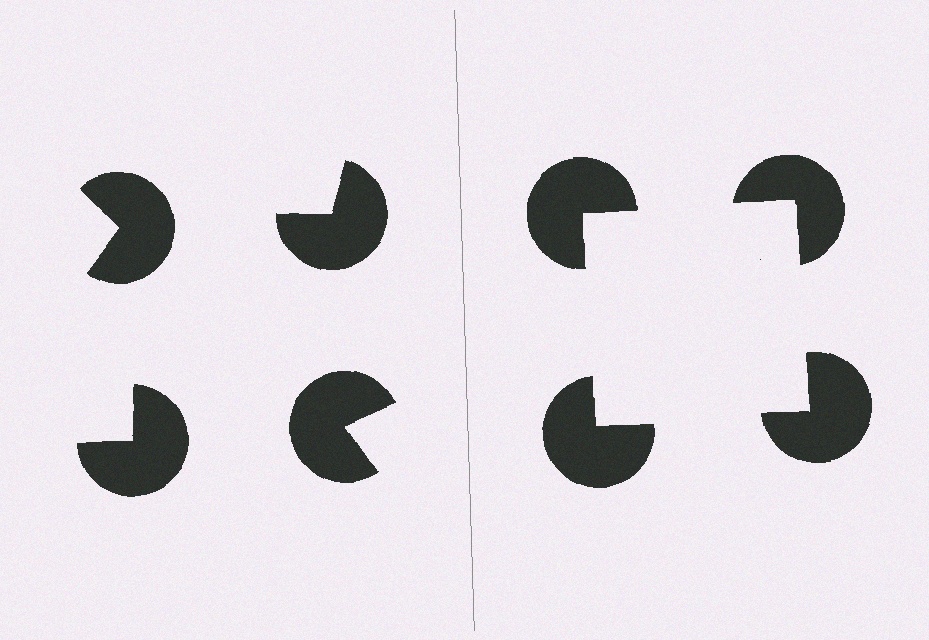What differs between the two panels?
The pac-man discs are positioned identically on both sides; only the wedge orientations differ. On the right they align to a square; on the left they are misaligned.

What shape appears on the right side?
An illusory square.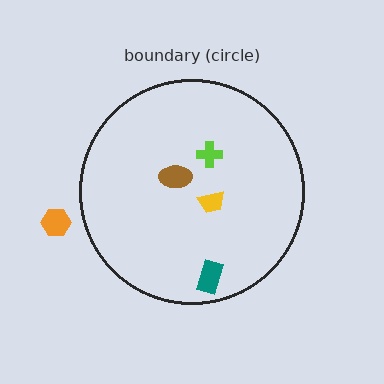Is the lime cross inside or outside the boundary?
Inside.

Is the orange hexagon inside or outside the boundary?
Outside.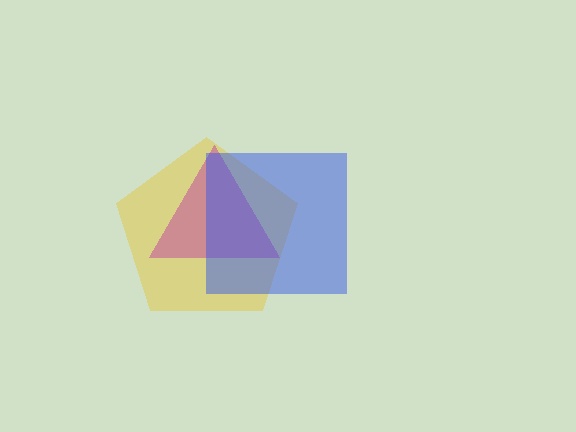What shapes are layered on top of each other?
The layered shapes are: a yellow pentagon, a magenta triangle, a blue square.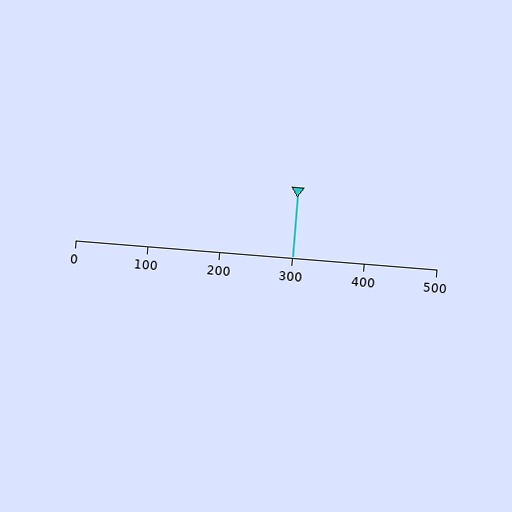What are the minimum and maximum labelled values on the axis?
The axis runs from 0 to 500.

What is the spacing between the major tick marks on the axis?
The major ticks are spaced 100 apart.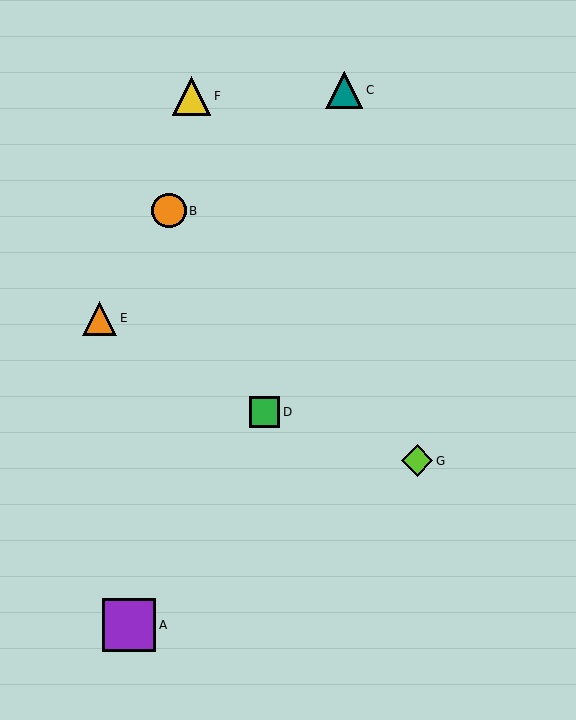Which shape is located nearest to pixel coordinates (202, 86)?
The yellow triangle (labeled F) at (192, 96) is nearest to that location.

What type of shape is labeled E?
Shape E is an orange triangle.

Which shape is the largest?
The purple square (labeled A) is the largest.